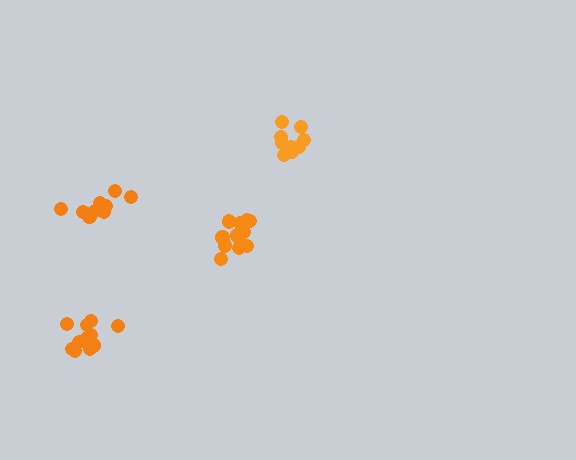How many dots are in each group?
Group 1: 11 dots, Group 2: 12 dots, Group 3: 10 dots, Group 4: 10 dots (43 total).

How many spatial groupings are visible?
There are 4 spatial groupings.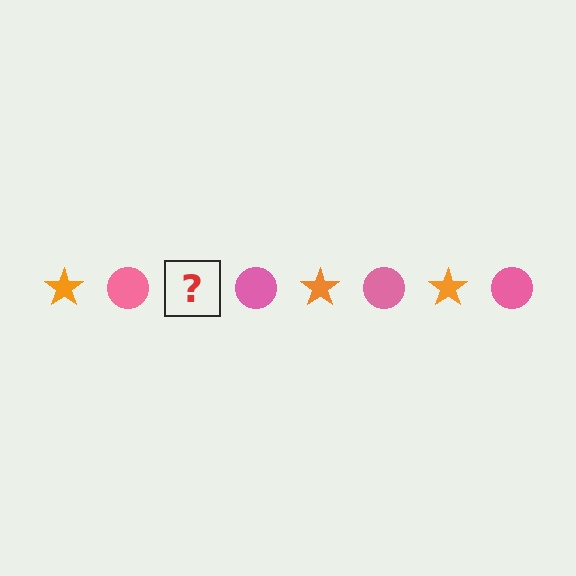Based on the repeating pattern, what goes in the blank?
The blank should be an orange star.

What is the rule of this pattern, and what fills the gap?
The rule is that the pattern alternates between orange star and pink circle. The gap should be filled with an orange star.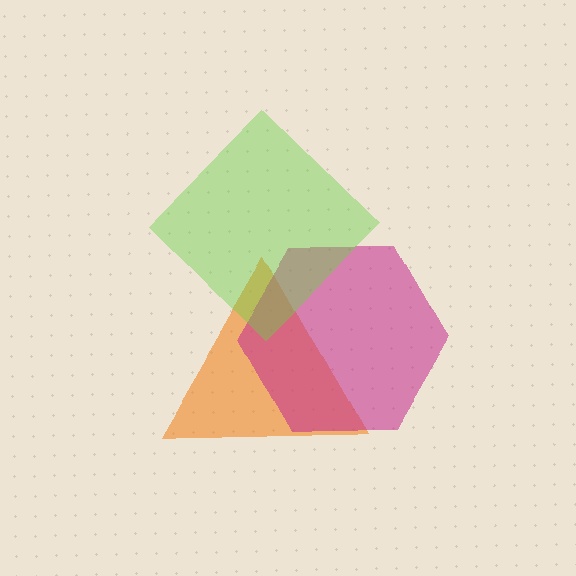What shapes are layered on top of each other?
The layered shapes are: an orange triangle, a magenta hexagon, a lime diamond.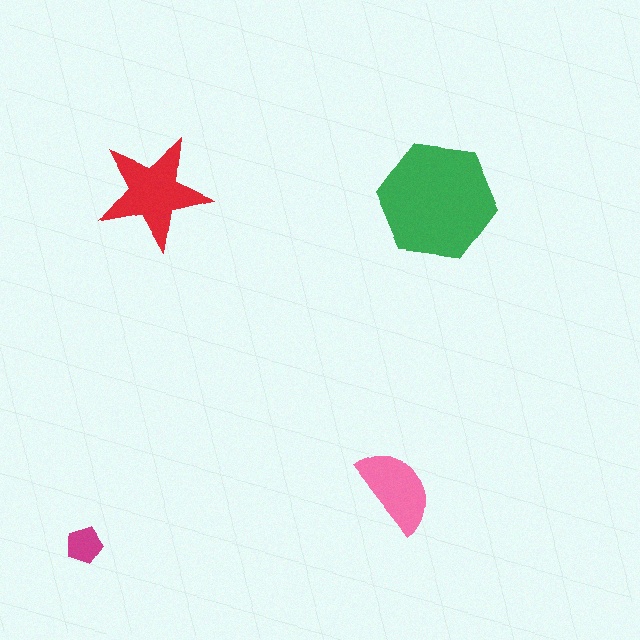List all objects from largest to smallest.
The green hexagon, the red star, the pink semicircle, the magenta pentagon.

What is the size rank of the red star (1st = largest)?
2nd.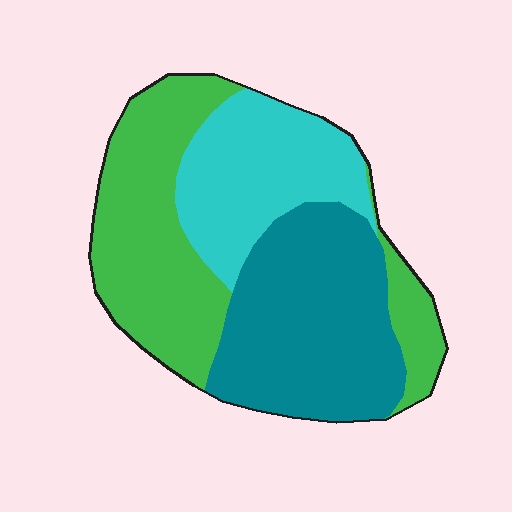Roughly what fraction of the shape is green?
Green covers 38% of the shape.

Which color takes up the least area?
Cyan, at roughly 25%.